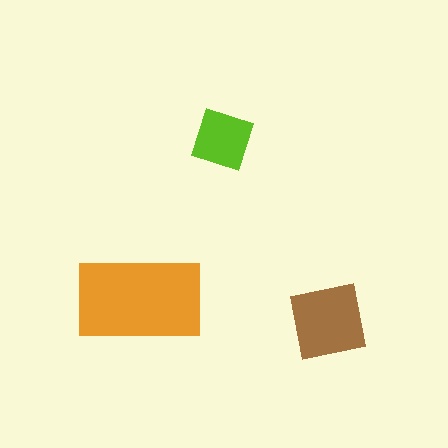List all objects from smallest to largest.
The lime square, the brown square, the orange rectangle.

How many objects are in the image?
There are 3 objects in the image.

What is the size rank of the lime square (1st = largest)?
3rd.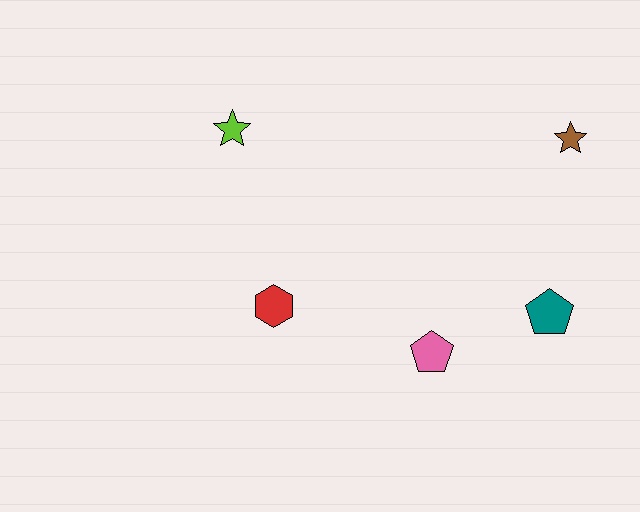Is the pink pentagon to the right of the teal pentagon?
No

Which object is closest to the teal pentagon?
The pink pentagon is closest to the teal pentagon.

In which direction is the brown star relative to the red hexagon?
The brown star is to the right of the red hexagon.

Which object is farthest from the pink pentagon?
The lime star is farthest from the pink pentagon.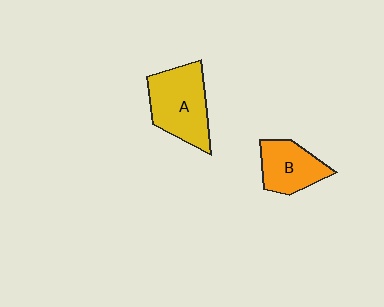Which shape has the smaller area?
Shape B (orange).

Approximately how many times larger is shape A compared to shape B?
Approximately 1.4 times.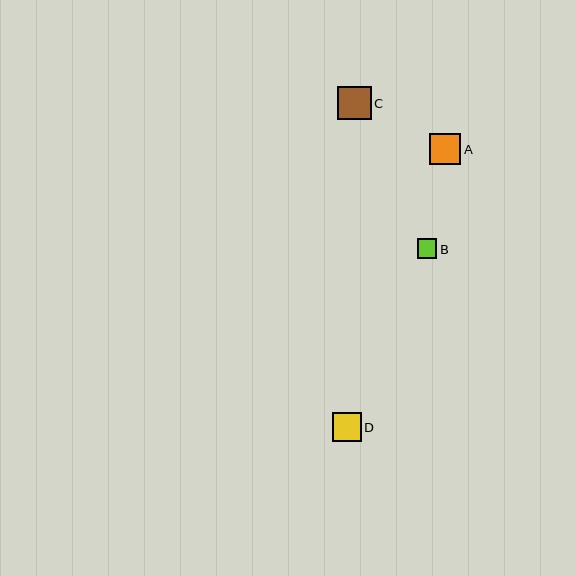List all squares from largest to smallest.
From largest to smallest: C, A, D, B.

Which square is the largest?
Square C is the largest with a size of approximately 33 pixels.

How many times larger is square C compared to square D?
Square C is approximately 1.2 times the size of square D.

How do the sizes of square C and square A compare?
Square C and square A are approximately the same size.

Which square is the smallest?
Square B is the smallest with a size of approximately 20 pixels.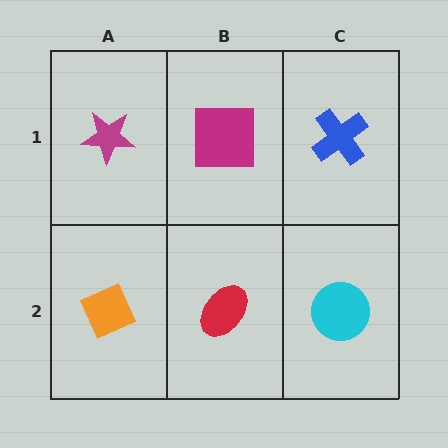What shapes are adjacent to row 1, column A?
An orange diamond (row 2, column A), a magenta square (row 1, column B).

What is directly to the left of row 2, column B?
An orange diamond.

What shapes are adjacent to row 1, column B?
A red ellipse (row 2, column B), a magenta star (row 1, column A), a blue cross (row 1, column C).